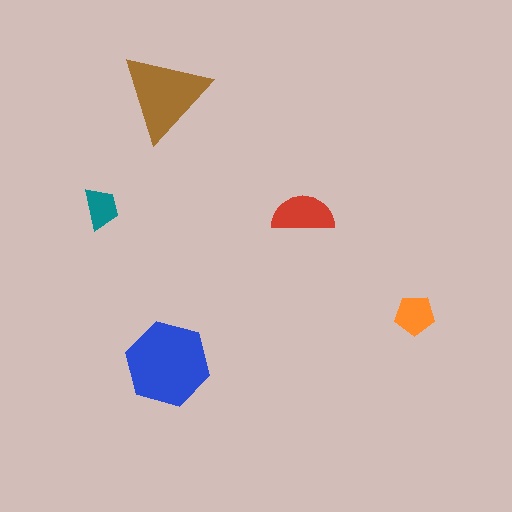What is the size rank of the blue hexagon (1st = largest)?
1st.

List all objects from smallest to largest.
The teal trapezoid, the orange pentagon, the red semicircle, the brown triangle, the blue hexagon.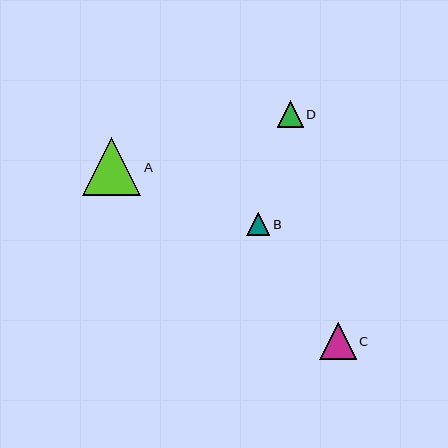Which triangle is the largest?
Triangle A is the largest with a size of approximately 58 pixels.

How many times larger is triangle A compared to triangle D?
Triangle A is approximately 2.2 times the size of triangle D.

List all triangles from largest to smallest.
From largest to smallest: A, C, D, B.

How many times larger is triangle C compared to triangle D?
Triangle C is approximately 1.4 times the size of triangle D.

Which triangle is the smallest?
Triangle B is the smallest with a size of approximately 23 pixels.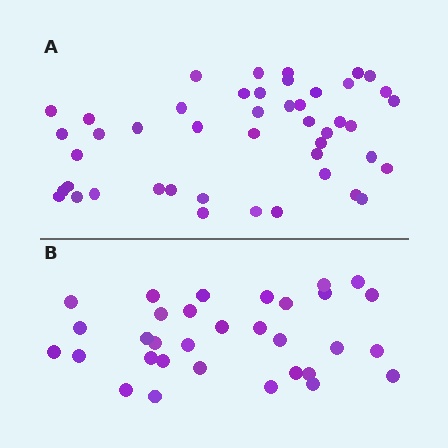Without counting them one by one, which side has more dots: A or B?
Region A (the top region) has more dots.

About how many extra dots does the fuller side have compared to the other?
Region A has approximately 15 more dots than region B.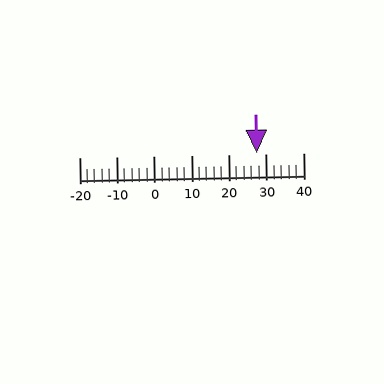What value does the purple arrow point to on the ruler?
The purple arrow points to approximately 28.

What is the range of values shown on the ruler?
The ruler shows values from -20 to 40.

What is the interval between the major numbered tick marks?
The major tick marks are spaced 10 units apart.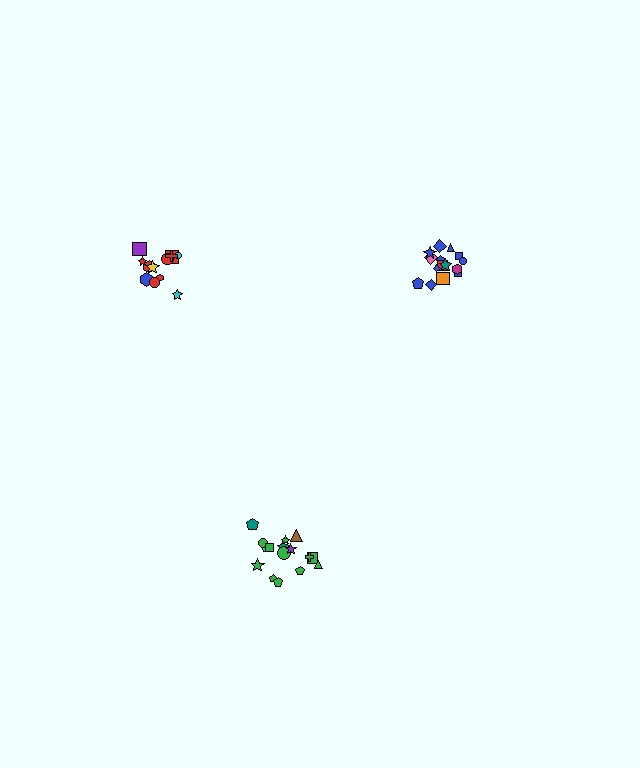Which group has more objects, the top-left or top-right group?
The top-right group.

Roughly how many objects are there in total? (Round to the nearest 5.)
Roughly 45 objects in total.